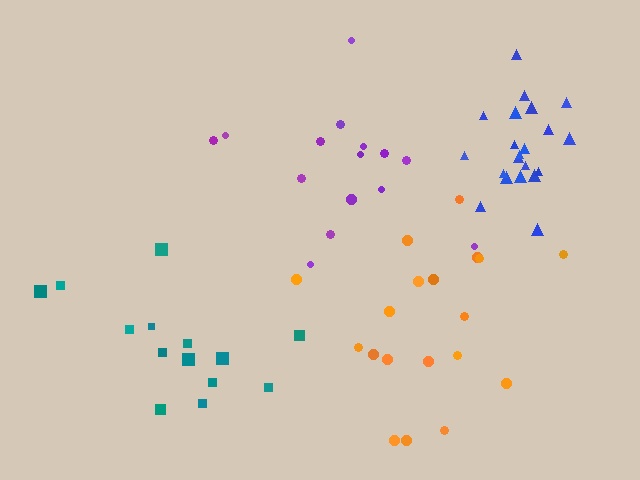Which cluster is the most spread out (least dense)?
Purple.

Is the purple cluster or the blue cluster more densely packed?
Blue.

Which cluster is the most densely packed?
Blue.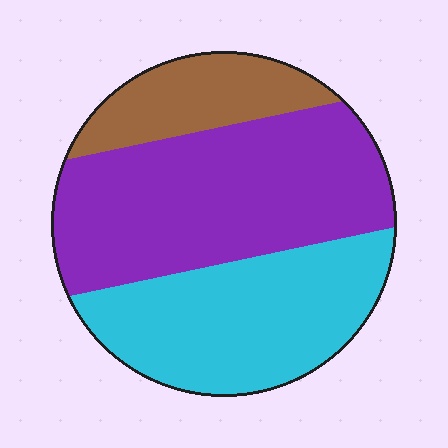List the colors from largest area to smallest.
From largest to smallest: purple, cyan, brown.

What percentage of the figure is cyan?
Cyan takes up about three eighths (3/8) of the figure.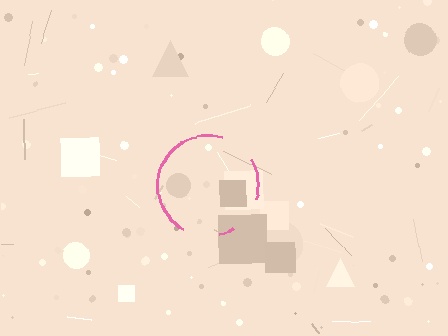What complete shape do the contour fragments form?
The contour fragments form a circle.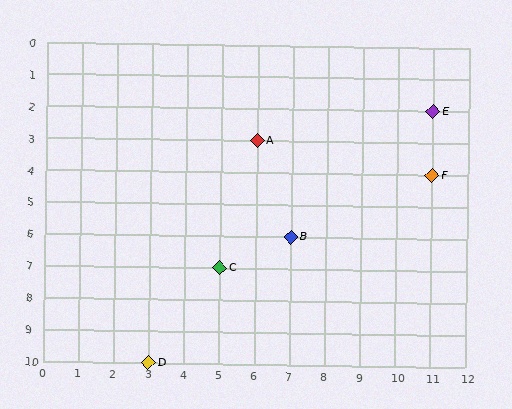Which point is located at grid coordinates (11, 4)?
Point F is at (11, 4).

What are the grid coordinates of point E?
Point E is at grid coordinates (11, 2).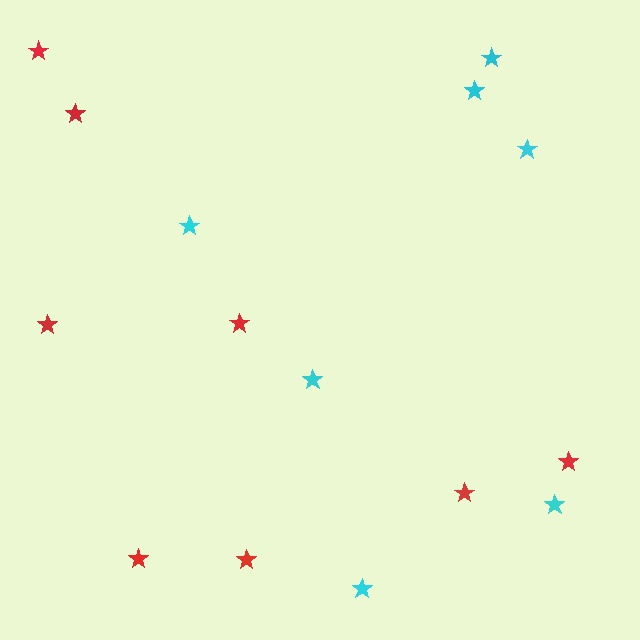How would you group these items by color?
There are 2 groups: one group of cyan stars (7) and one group of red stars (8).